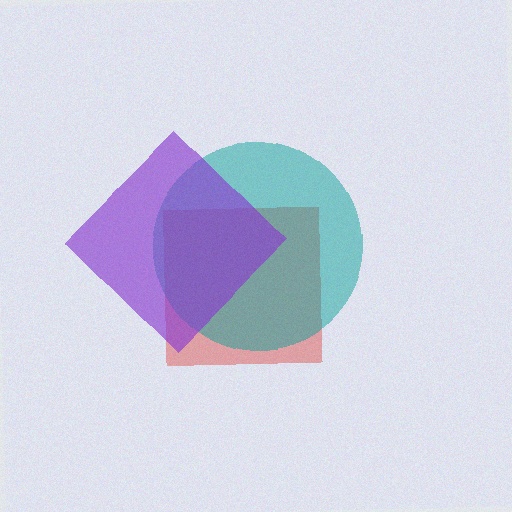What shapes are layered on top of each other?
The layered shapes are: a red square, a teal circle, a purple diamond.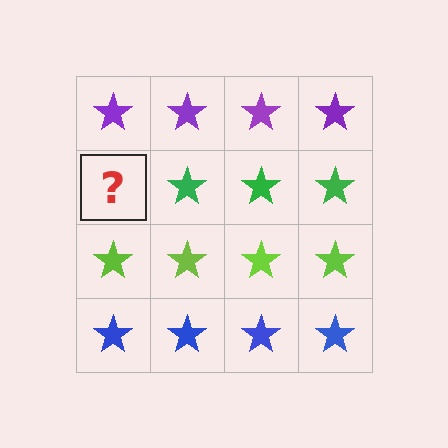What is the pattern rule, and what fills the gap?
The rule is that each row has a consistent color. The gap should be filled with a green star.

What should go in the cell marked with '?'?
The missing cell should contain a green star.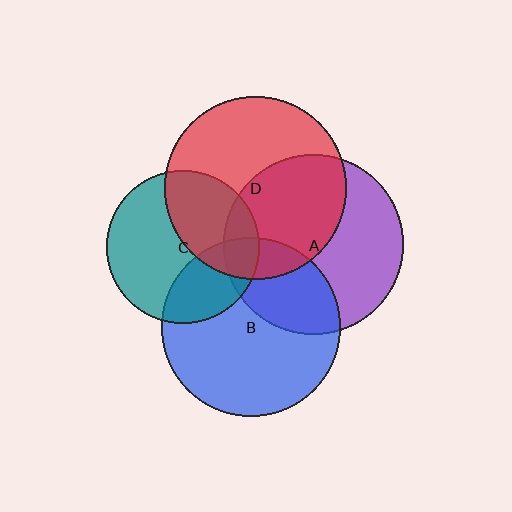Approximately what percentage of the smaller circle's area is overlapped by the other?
Approximately 40%.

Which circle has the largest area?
Circle D (red).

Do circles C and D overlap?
Yes.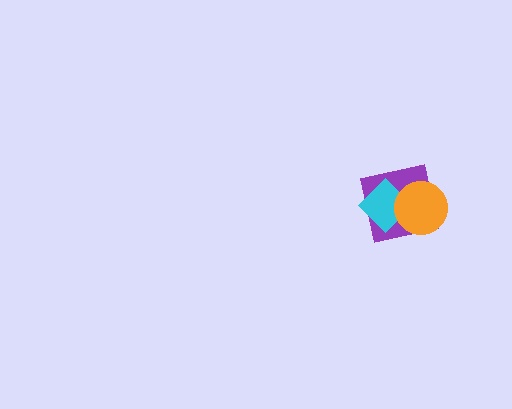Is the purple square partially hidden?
Yes, it is partially covered by another shape.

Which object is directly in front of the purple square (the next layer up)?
The cyan diamond is directly in front of the purple square.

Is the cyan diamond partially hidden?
Yes, it is partially covered by another shape.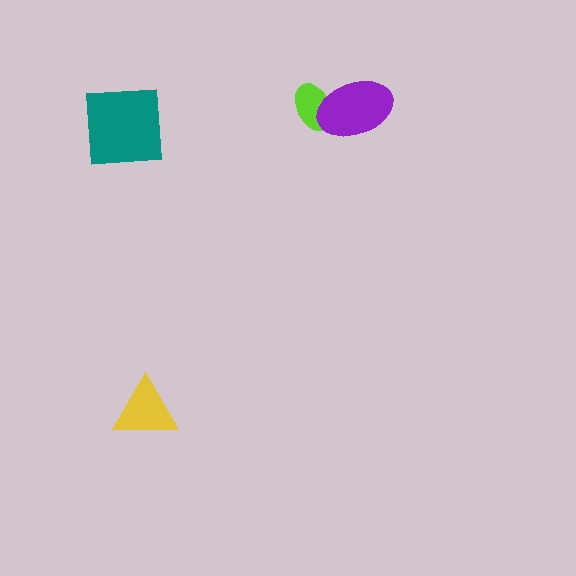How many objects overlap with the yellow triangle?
0 objects overlap with the yellow triangle.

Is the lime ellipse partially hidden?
Yes, it is partially covered by another shape.